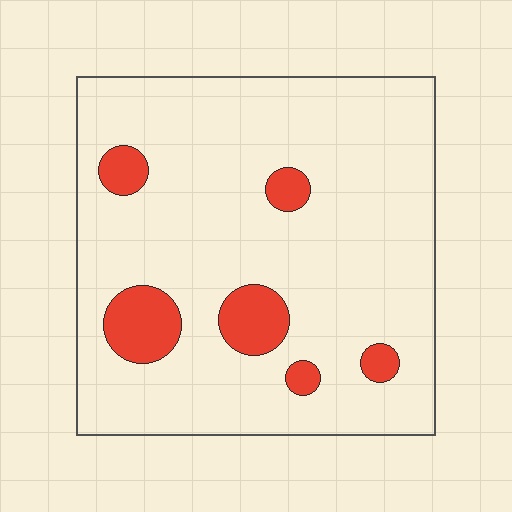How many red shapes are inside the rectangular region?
6.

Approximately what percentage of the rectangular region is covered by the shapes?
Approximately 10%.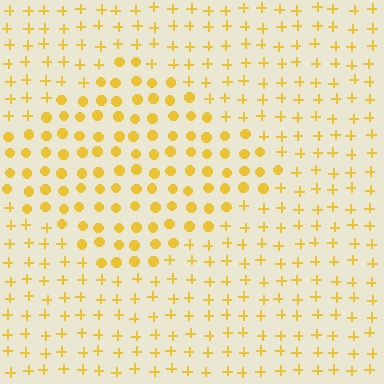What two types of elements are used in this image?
The image uses circles inside the diamond region and plus signs outside it.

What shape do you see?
I see a diamond.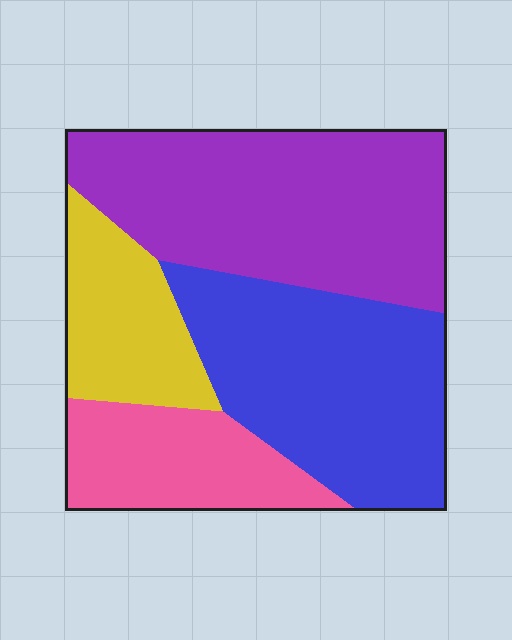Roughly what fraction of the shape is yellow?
Yellow covers around 15% of the shape.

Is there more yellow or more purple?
Purple.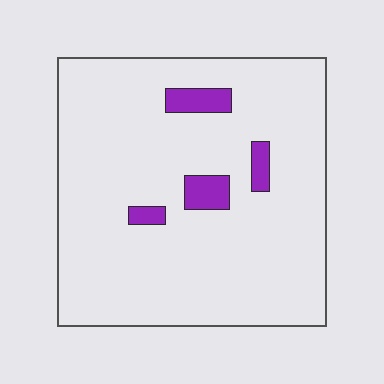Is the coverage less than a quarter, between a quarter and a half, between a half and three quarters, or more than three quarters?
Less than a quarter.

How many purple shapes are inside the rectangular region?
4.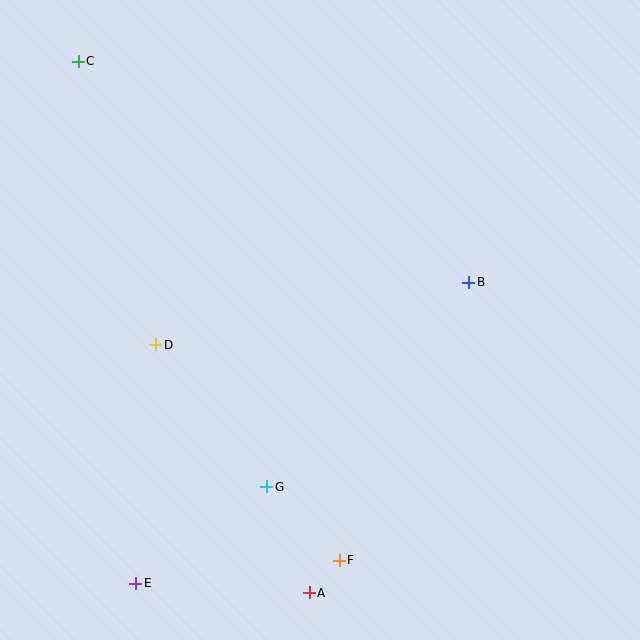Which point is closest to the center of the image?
Point B at (469, 282) is closest to the center.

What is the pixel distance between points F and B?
The distance between F and B is 306 pixels.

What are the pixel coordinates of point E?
Point E is at (136, 583).